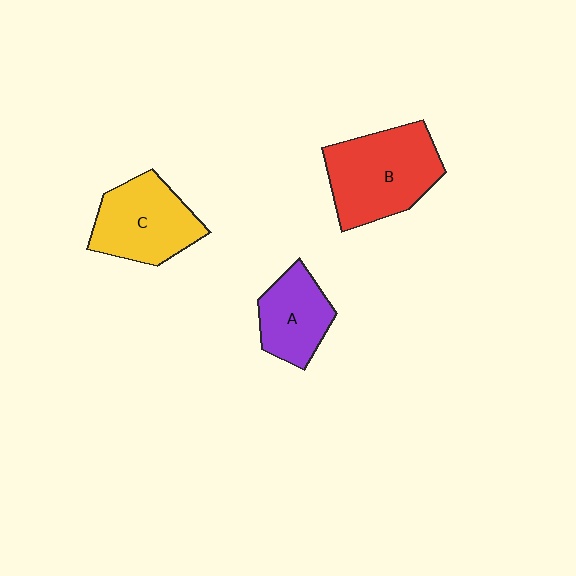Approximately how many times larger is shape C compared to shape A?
Approximately 1.3 times.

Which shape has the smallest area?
Shape A (purple).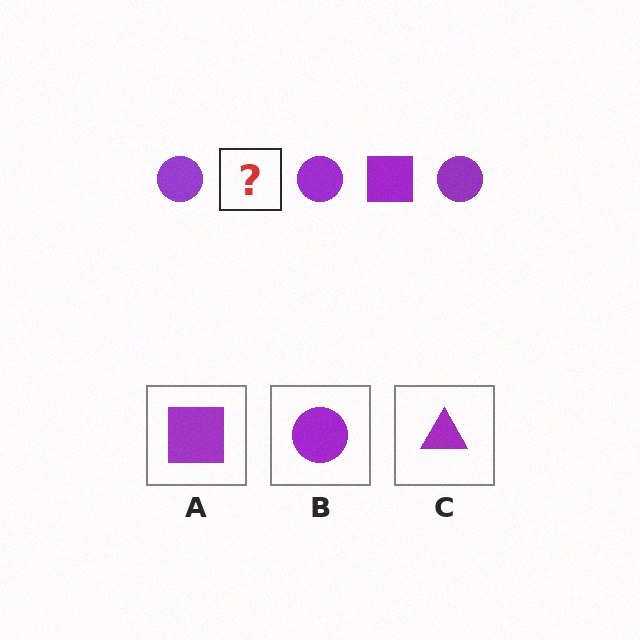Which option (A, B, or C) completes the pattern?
A.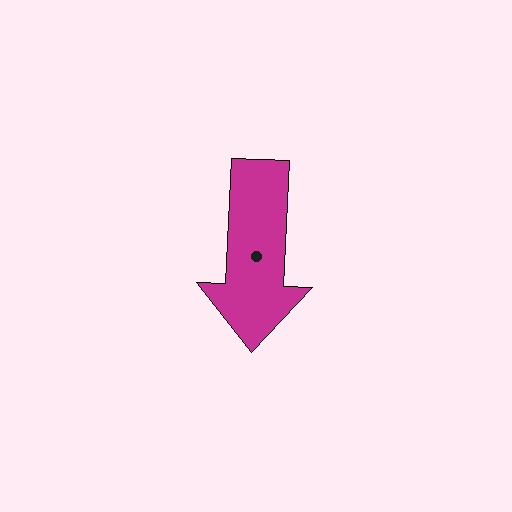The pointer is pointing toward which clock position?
Roughly 6 o'clock.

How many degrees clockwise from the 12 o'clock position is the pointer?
Approximately 182 degrees.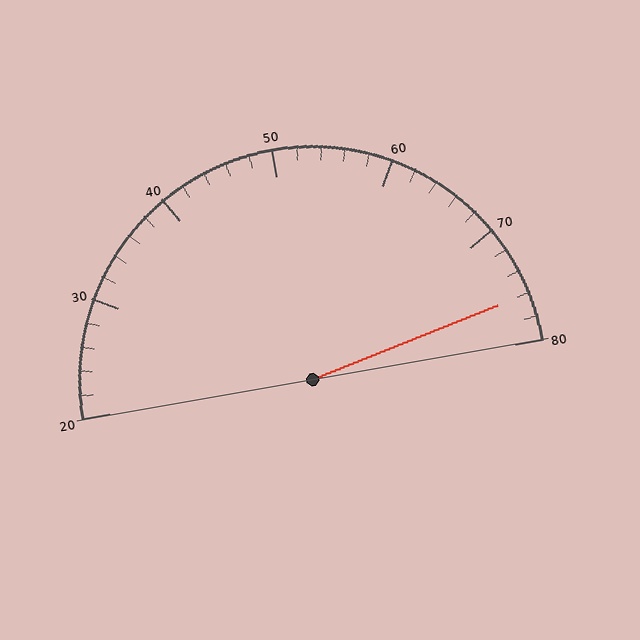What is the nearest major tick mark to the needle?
The nearest major tick mark is 80.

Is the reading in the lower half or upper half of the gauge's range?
The reading is in the upper half of the range (20 to 80).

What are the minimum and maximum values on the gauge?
The gauge ranges from 20 to 80.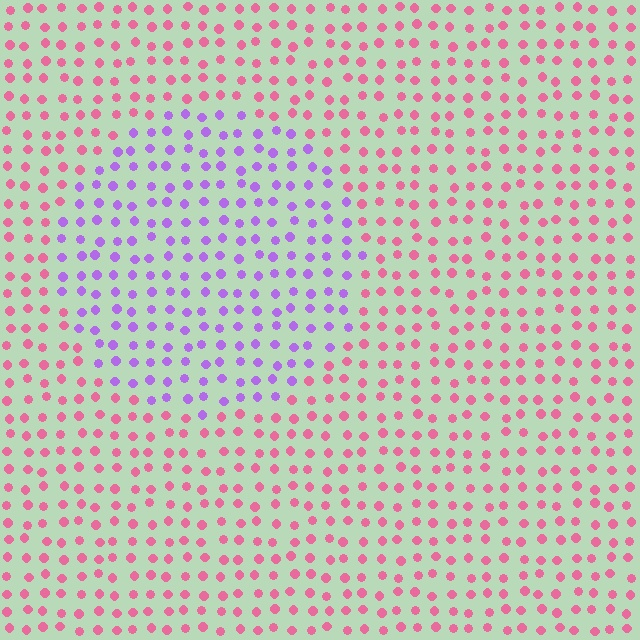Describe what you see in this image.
The image is filled with small pink elements in a uniform arrangement. A circle-shaped region is visible where the elements are tinted to a slightly different hue, forming a subtle color boundary.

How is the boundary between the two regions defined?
The boundary is defined purely by a slight shift in hue (about 62 degrees). Spacing, size, and orientation are identical on both sides.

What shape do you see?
I see a circle.